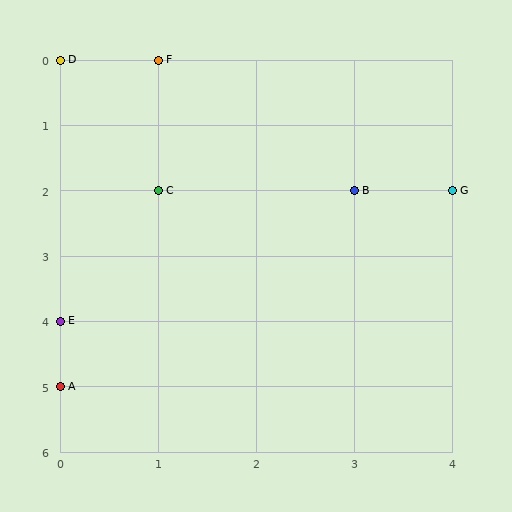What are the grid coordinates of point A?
Point A is at grid coordinates (0, 5).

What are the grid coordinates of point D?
Point D is at grid coordinates (0, 0).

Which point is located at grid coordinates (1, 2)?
Point C is at (1, 2).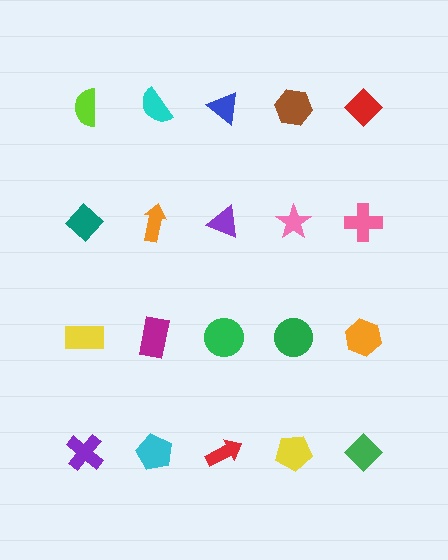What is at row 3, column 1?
A yellow rectangle.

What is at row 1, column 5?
A red diamond.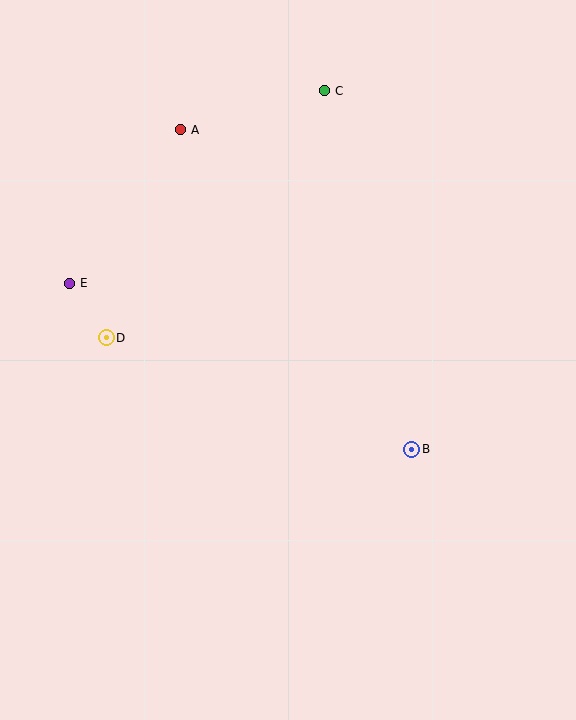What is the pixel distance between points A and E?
The distance between A and E is 189 pixels.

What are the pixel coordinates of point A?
Point A is at (181, 130).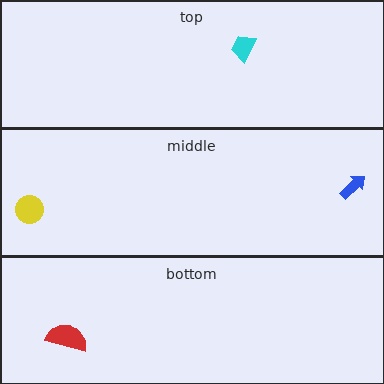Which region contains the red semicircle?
The bottom region.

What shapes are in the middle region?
The blue arrow, the yellow circle.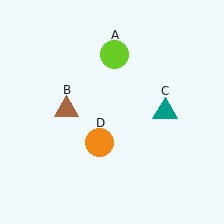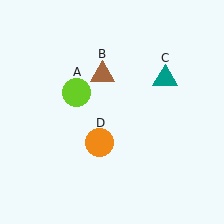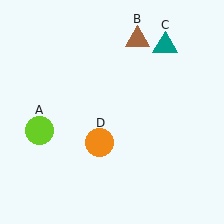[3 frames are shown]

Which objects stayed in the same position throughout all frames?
Orange circle (object D) remained stationary.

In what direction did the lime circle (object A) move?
The lime circle (object A) moved down and to the left.